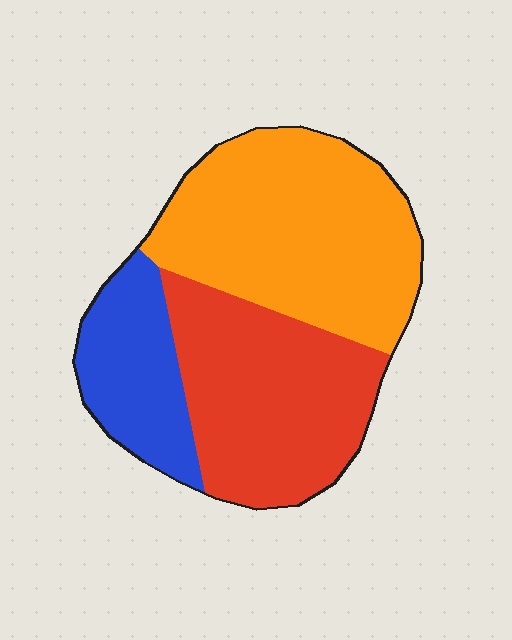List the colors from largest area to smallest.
From largest to smallest: orange, red, blue.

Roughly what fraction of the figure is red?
Red takes up about three eighths (3/8) of the figure.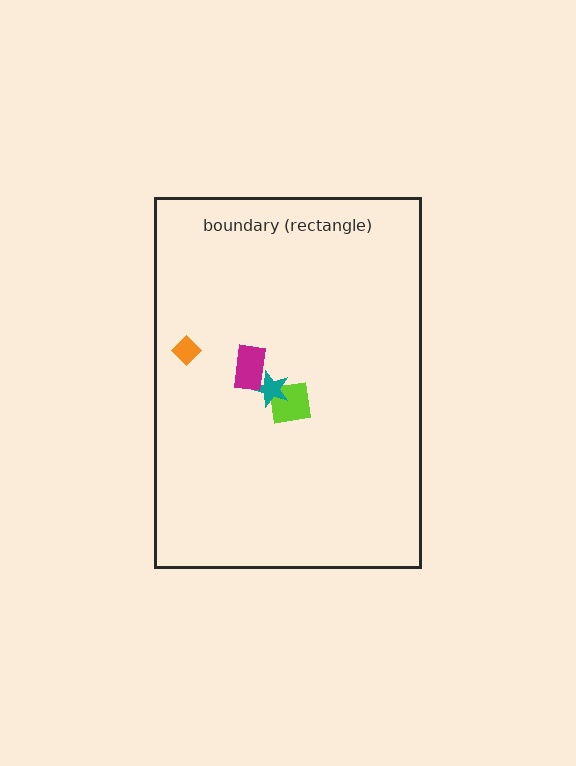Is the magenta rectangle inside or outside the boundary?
Inside.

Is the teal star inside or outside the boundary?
Inside.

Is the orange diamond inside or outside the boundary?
Inside.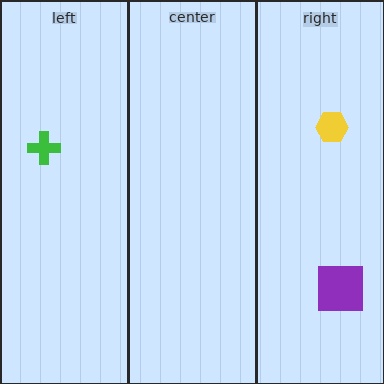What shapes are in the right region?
The purple square, the yellow hexagon.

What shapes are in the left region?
The green cross.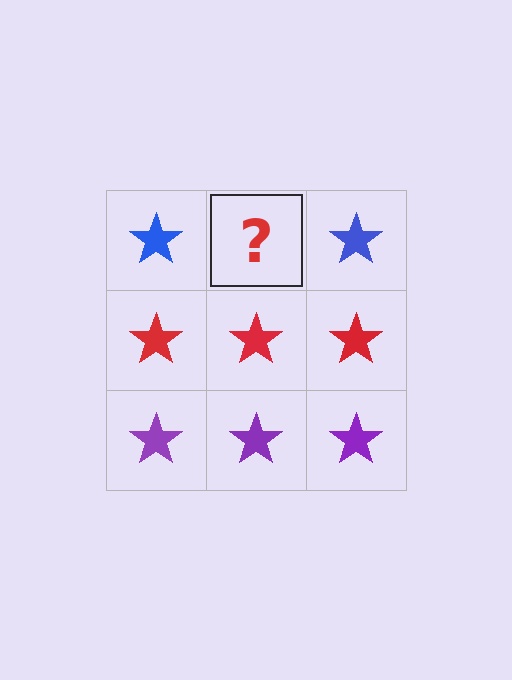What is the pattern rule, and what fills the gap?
The rule is that each row has a consistent color. The gap should be filled with a blue star.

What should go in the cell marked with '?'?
The missing cell should contain a blue star.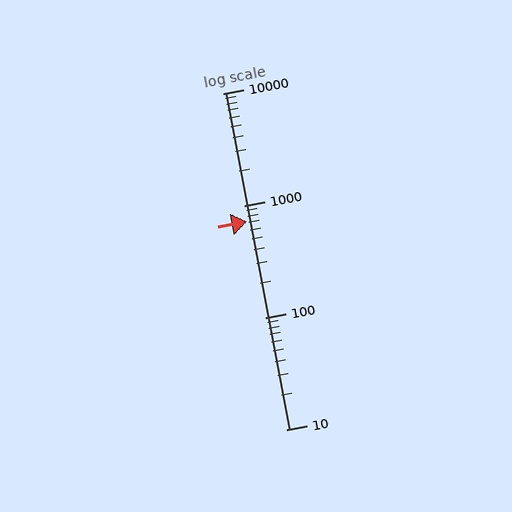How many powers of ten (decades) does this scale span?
The scale spans 3 decades, from 10 to 10000.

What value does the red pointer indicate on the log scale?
The pointer indicates approximately 710.